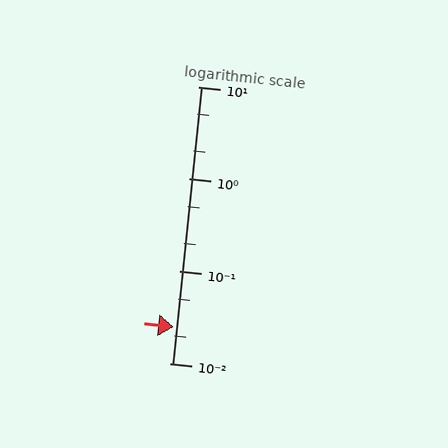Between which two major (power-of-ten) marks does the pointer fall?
The pointer is between 0.01 and 0.1.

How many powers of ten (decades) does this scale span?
The scale spans 3 decades, from 0.01 to 10.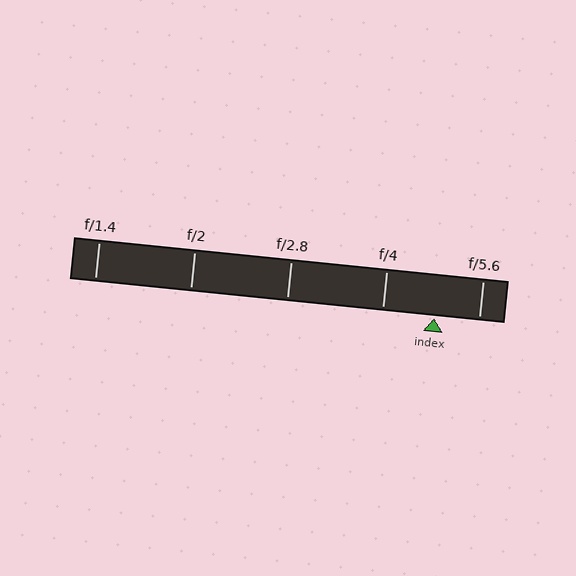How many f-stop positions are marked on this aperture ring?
There are 5 f-stop positions marked.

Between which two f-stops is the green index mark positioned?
The index mark is between f/4 and f/5.6.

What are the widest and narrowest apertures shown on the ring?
The widest aperture shown is f/1.4 and the narrowest is f/5.6.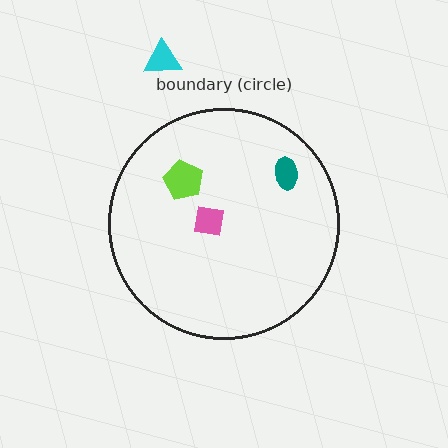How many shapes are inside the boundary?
3 inside, 1 outside.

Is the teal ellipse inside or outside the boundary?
Inside.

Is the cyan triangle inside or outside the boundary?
Outside.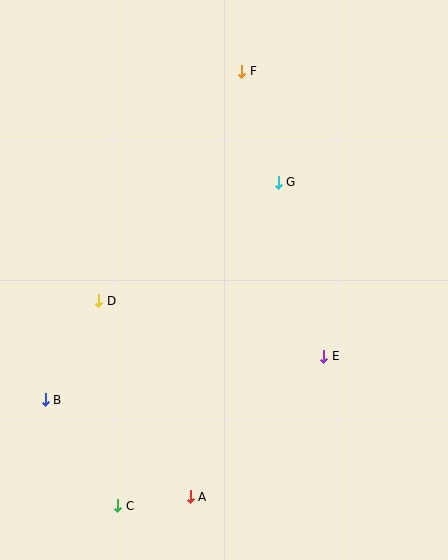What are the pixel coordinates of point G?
Point G is at (278, 182).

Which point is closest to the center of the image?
Point G at (278, 182) is closest to the center.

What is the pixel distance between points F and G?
The distance between F and G is 117 pixels.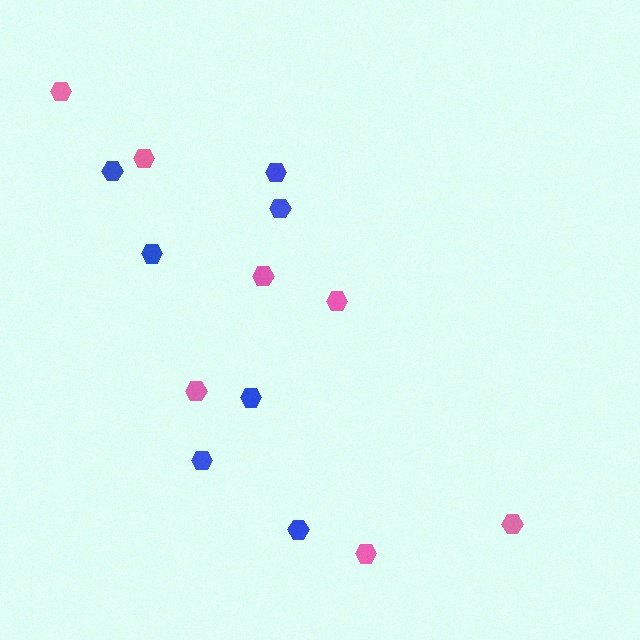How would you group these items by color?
There are 2 groups: one group of blue hexagons (7) and one group of pink hexagons (7).